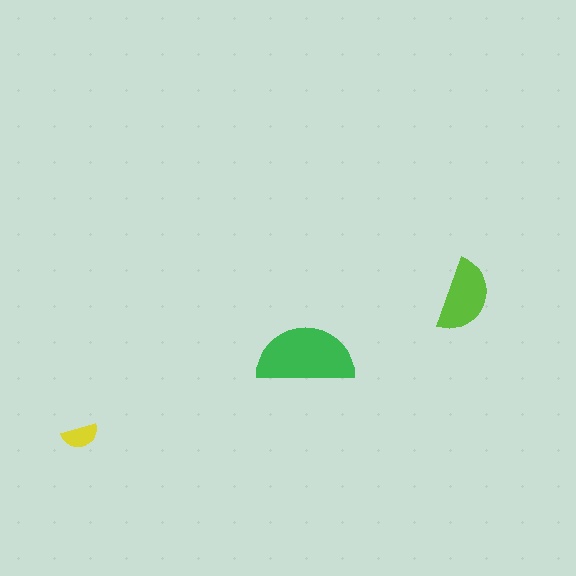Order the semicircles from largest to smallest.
the green one, the lime one, the yellow one.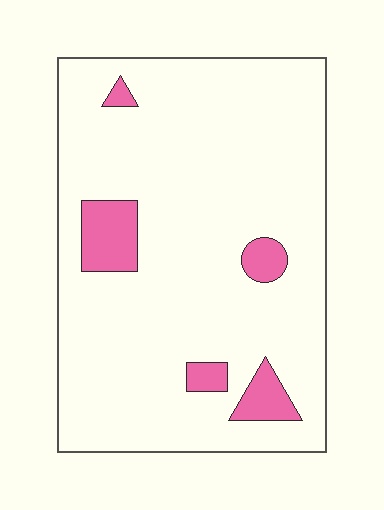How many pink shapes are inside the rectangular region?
5.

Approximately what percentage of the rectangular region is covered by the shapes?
Approximately 10%.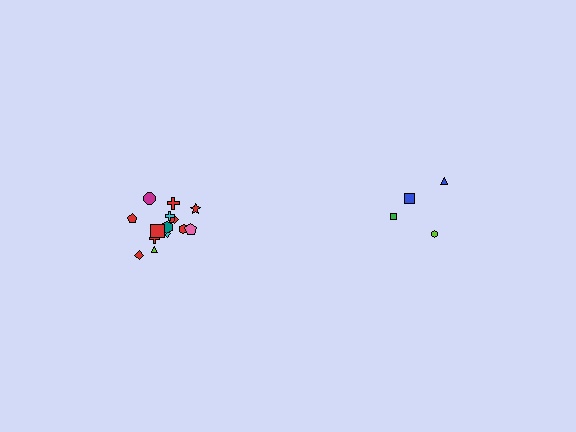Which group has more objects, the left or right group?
The left group.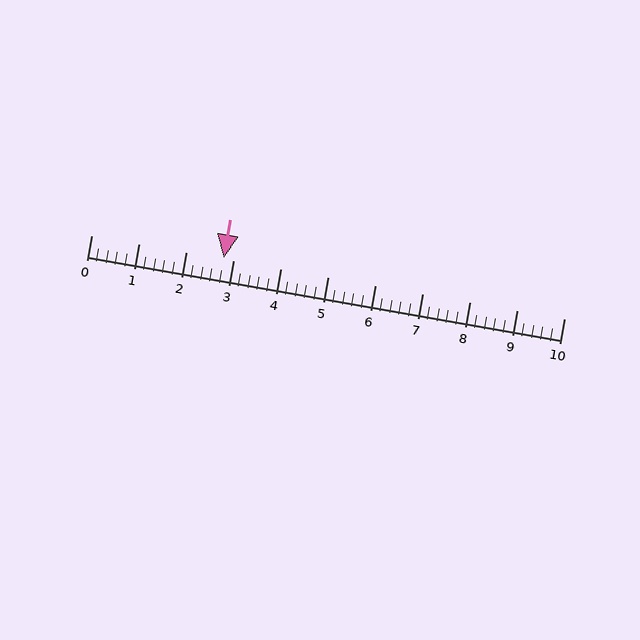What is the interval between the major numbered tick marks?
The major tick marks are spaced 1 units apart.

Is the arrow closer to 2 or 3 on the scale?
The arrow is closer to 3.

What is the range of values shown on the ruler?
The ruler shows values from 0 to 10.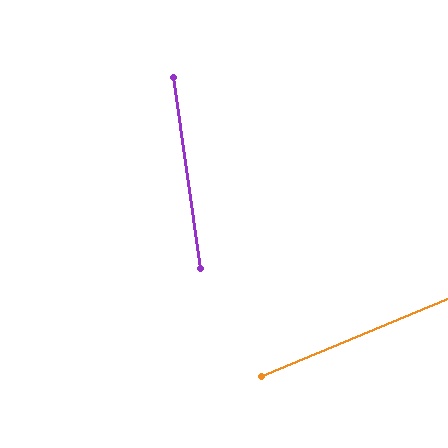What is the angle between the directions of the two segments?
Approximately 75 degrees.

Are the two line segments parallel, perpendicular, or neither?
Neither parallel nor perpendicular — they differ by about 75°.